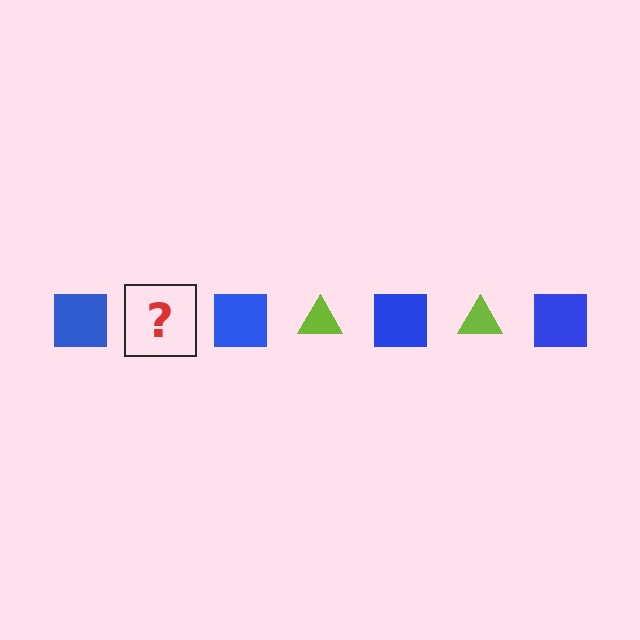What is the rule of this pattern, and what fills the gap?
The rule is that the pattern alternates between blue square and lime triangle. The gap should be filled with a lime triangle.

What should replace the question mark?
The question mark should be replaced with a lime triangle.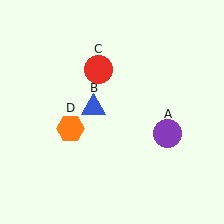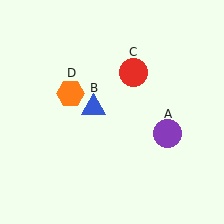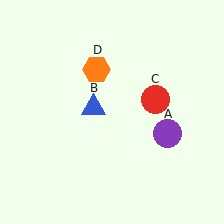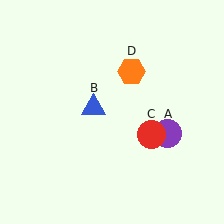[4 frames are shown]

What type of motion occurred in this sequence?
The red circle (object C), orange hexagon (object D) rotated clockwise around the center of the scene.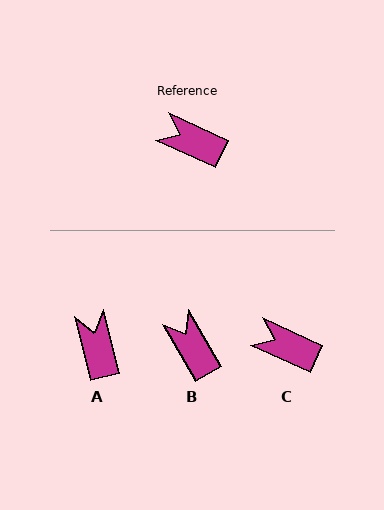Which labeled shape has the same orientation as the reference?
C.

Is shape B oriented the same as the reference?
No, it is off by about 35 degrees.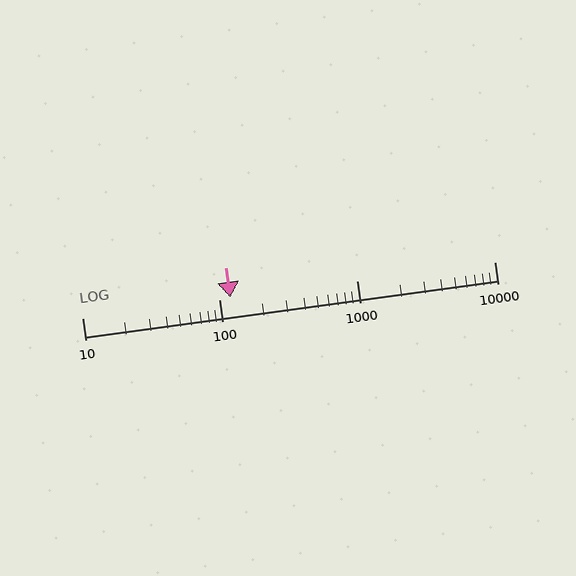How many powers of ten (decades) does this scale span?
The scale spans 3 decades, from 10 to 10000.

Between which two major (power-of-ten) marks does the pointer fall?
The pointer is between 100 and 1000.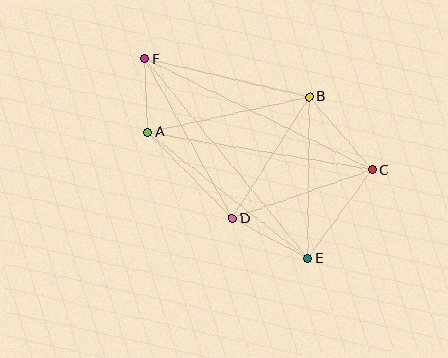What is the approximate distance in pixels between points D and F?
The distance between D and F is approximately 182 pixels.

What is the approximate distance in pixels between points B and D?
The distance between B and D is approximately 144 pixels.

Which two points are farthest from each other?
Points E and F are farthest from each other.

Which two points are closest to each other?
Points A and F are closest to each other.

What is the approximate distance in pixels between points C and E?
The distance between C and E is approximately 109 pixels.